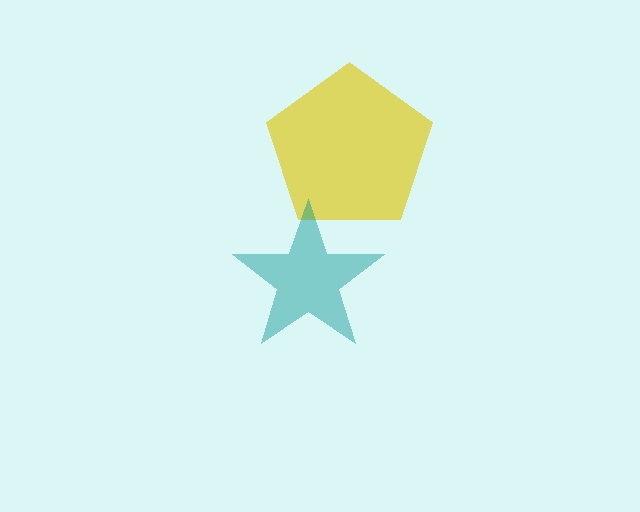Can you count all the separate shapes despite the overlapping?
Yes, there are 2 separate shapes.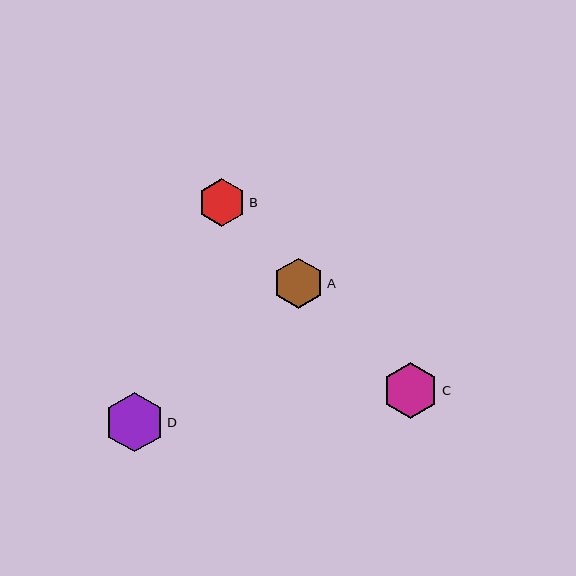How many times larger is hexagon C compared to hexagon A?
Hexagon C is approximately 1.1 times the size of hexagon A.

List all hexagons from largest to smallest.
From largest to smallest: D, C, A, B.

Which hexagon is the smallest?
Hexagon B is the smallest with a size of approximately 48 pixels.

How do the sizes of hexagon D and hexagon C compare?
Hexagon D and hexagon C are approximately the same size.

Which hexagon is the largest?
Hexagon D is the largest with a size of approximately 59 pixels.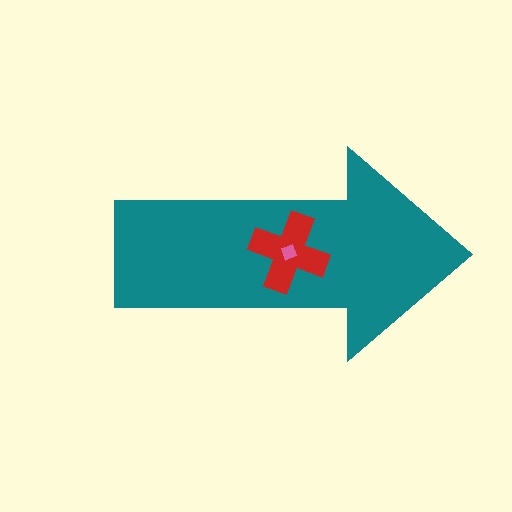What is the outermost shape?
The teal arrow.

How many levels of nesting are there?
3.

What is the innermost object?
The pink diamond.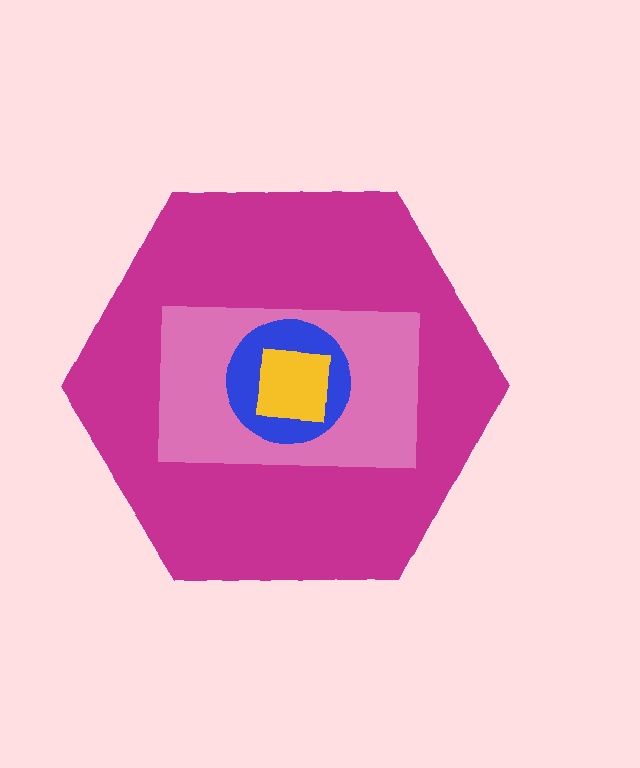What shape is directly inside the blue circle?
The yellow square.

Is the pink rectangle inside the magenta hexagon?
Yes.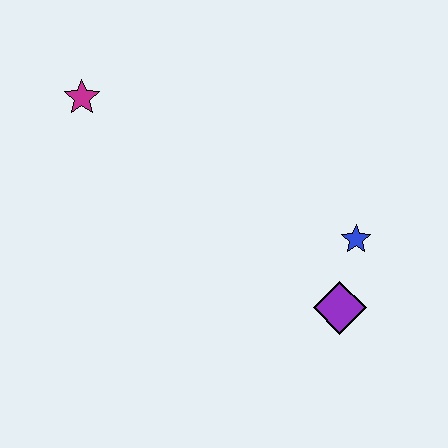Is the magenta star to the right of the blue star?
No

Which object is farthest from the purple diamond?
The magenta star is farthest from the purple diamond.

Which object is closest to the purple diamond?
The blue star is closest to the purple diamond.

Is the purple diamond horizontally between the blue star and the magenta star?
Yes